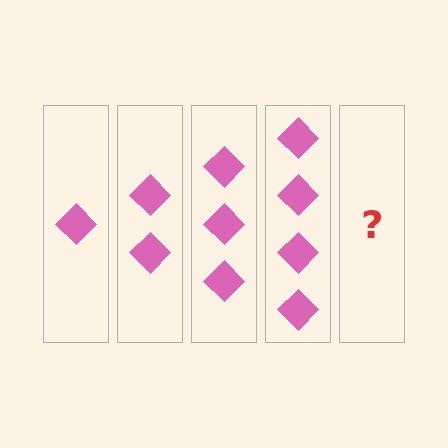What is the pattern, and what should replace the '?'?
The pattern is that each step adds one more diamond. The '?' should be 5 diamonds.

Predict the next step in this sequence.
The next step is 5 diamonds.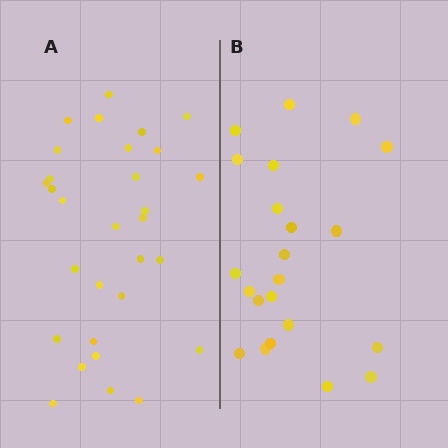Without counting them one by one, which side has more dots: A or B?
Region A (the left region) has more dots.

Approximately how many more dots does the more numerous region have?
Region A has roughly 8 or so more dots than region B.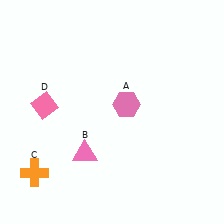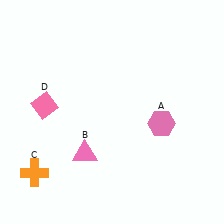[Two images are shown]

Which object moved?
The pink hexagon (A) moved right.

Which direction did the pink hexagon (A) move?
The pink hexagon (A) moved right.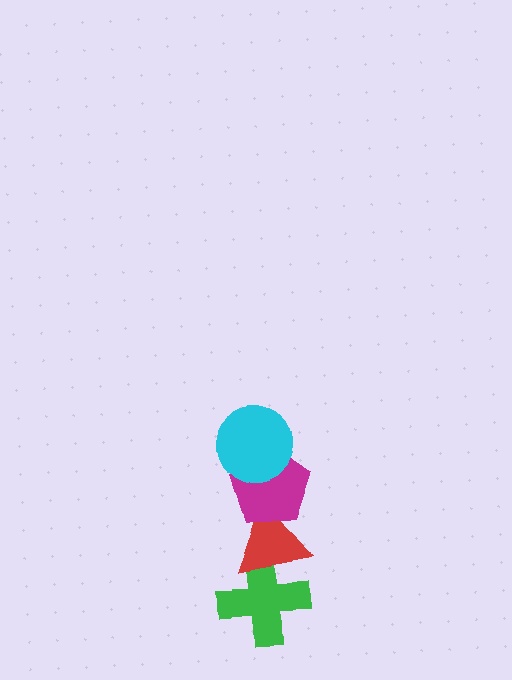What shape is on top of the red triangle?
The magenta pentagon is on top of the red triangle.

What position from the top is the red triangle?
The red triangle is 3rd from the top.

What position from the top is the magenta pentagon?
The magenta pentagon is 2nd from the top.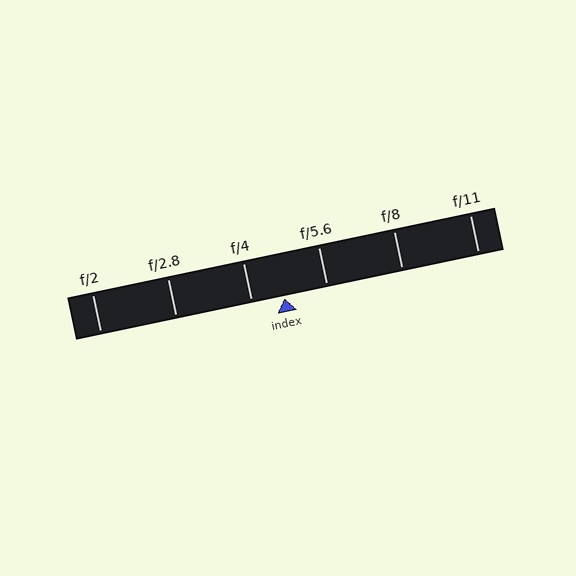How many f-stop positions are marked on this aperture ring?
There are 6 f-stop positions marked.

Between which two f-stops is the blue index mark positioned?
The index mark is between f/4 and f/5.6.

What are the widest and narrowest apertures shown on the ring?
The widest aperture shown is f/2 and the narrowest is f/11.